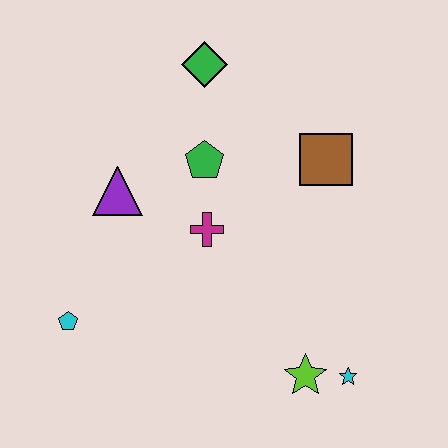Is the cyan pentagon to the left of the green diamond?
Yes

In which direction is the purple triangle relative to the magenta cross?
The purple triangle is to the left of the magenta cross.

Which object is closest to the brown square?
The green pentagon is closest to the brown square.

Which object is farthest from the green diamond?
The cyan star is farthest from the green diamond.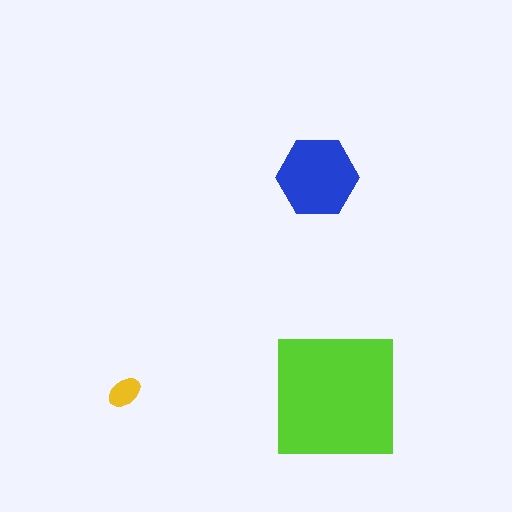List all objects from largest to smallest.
The lime square, the blue hexagon, the yellow ellipse.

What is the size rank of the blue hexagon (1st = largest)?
2nd.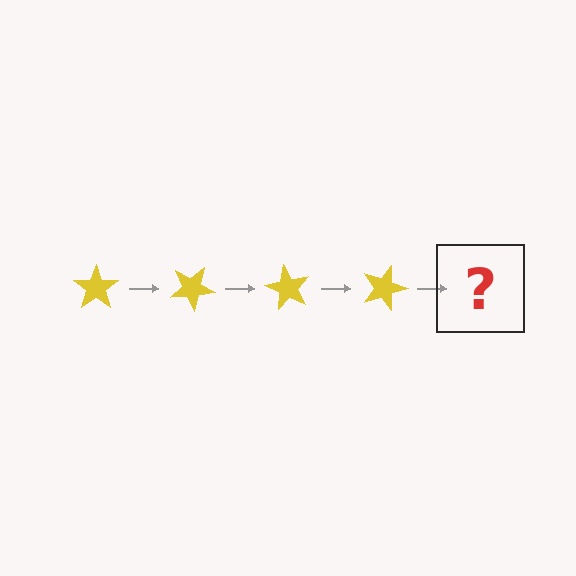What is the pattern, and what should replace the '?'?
The pattern is that the star rotates 30 degrees each step. The '?' should be a yellow star rotated 120 degrees.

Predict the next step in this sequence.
The next step is a yellow star rotated 120 degrees.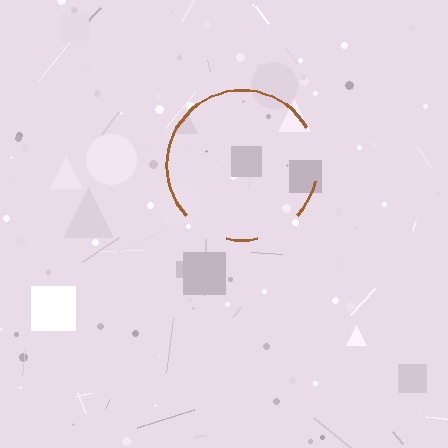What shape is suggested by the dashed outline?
The dashed outline suggests a circle.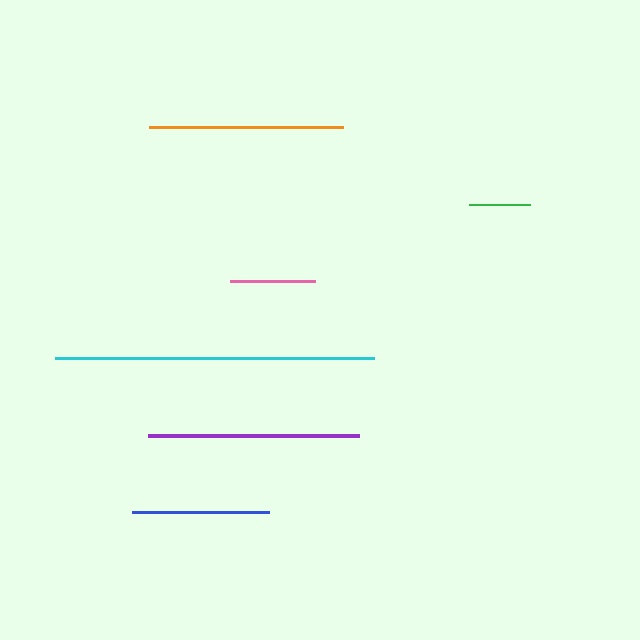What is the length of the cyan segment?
The cyan segment is approximately 320 pixels long.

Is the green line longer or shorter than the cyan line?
The cyan line is longer than the green line.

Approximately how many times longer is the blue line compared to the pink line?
The blue line is approximately 1.6 times the length of the pink line.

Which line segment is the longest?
The cyan line is the longest at approximately 320 pixels.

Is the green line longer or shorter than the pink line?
The pink line is longer than the green line.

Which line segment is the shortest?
The green line is the shortest at approximately 61 pixels.